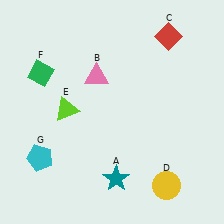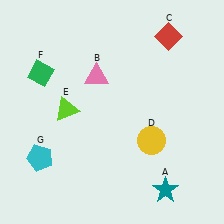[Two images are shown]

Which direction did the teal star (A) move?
The teal star (A) moved right.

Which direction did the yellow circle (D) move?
The yellow circle (D) moved up.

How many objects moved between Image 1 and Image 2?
2 objects moved between the two images.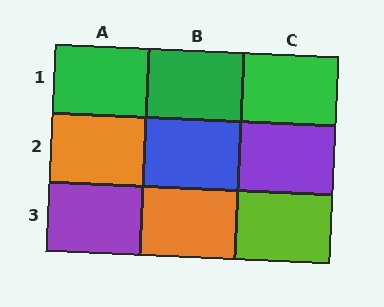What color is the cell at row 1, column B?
Green.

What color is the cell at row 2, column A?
Orange.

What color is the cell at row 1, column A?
Green.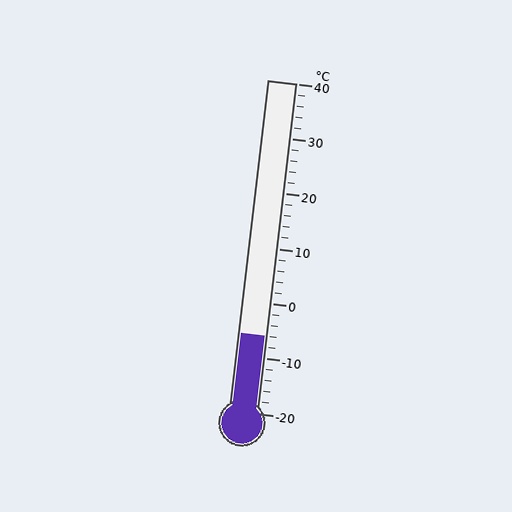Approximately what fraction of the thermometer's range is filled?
The thermometer is filled to approximately 25% of its range.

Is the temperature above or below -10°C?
The temperature is above -10°C.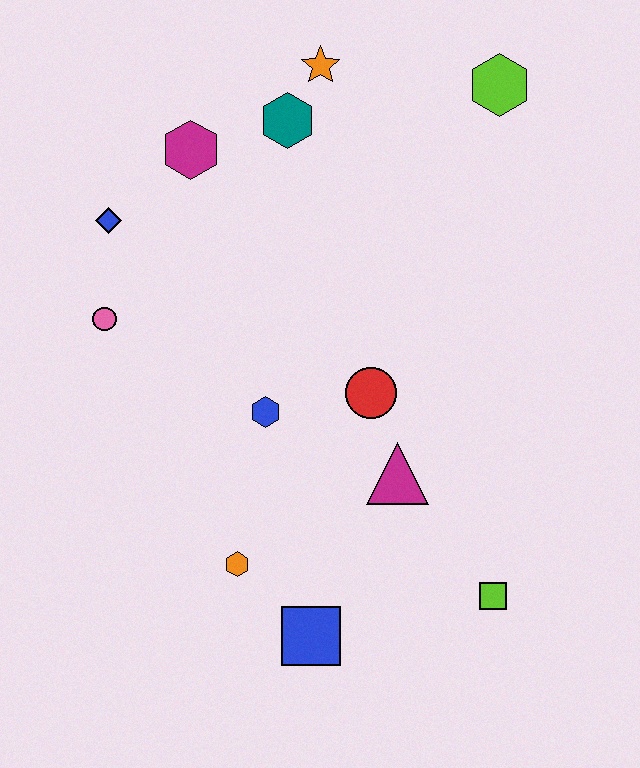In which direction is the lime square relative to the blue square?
The lime square is to the right of the blue square.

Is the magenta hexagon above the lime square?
Yes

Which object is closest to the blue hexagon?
The red circle is closest to the blue hexagon.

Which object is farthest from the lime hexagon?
The blue square is farthest from the lime hexagon.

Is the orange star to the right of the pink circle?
Yes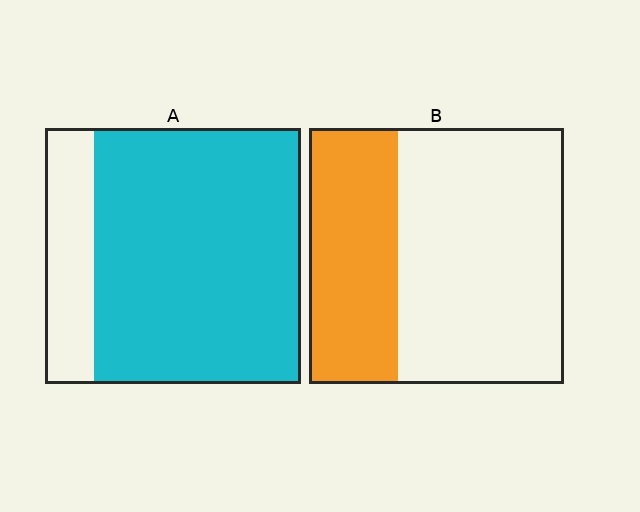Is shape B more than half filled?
No.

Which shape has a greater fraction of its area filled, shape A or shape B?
Shape A.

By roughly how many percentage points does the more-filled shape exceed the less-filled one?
By roughly 45 percentage points (A over B).